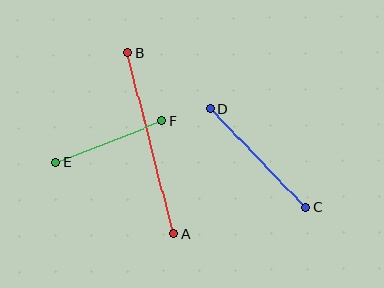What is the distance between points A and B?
The distance is approximately 187 pixels.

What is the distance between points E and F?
The distance is approximately 114 pixels.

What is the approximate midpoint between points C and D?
The midpoint is at approximately (257, 158) pixels.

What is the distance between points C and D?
The distance is approximately 137 pixels.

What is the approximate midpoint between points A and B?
The midpoint is at approximately (151, 143) pixels.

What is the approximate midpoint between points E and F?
The midpoint is at approximately (109, 142) pixels.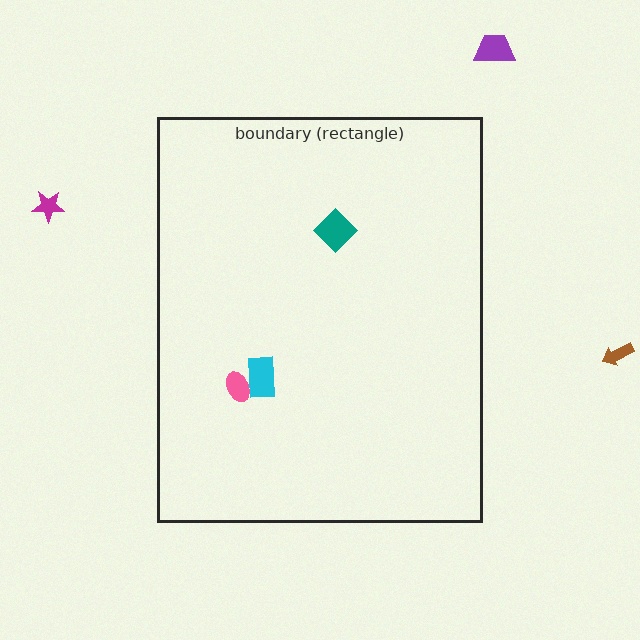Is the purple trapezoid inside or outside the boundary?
Outside.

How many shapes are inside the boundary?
3 inside, 3 outside.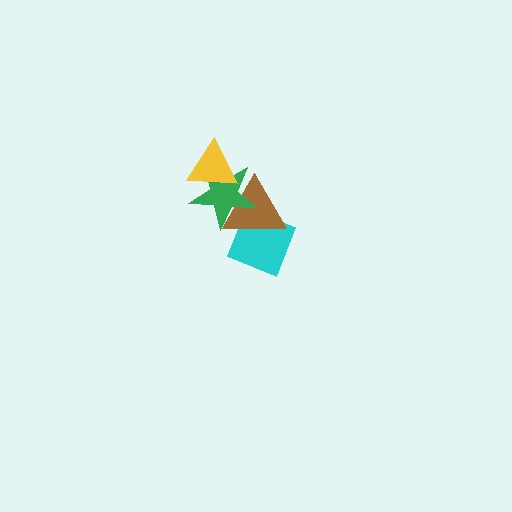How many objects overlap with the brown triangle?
2 objects overlap with the brown triangle.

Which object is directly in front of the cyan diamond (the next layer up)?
The brown triangle is directly in front of the cyan diamond.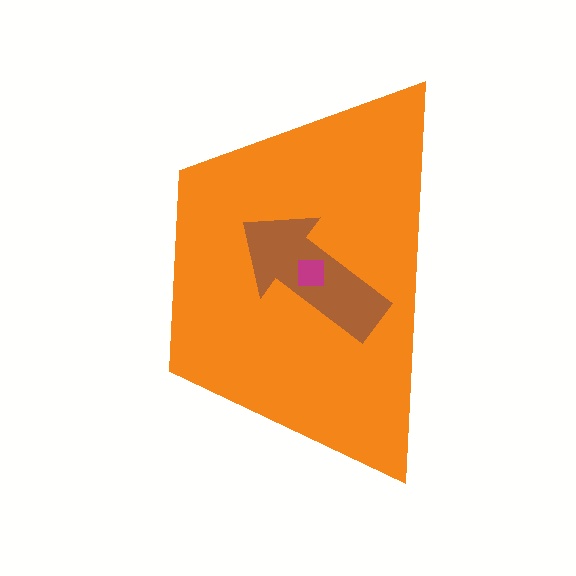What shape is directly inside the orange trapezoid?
The brown arrow.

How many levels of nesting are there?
3.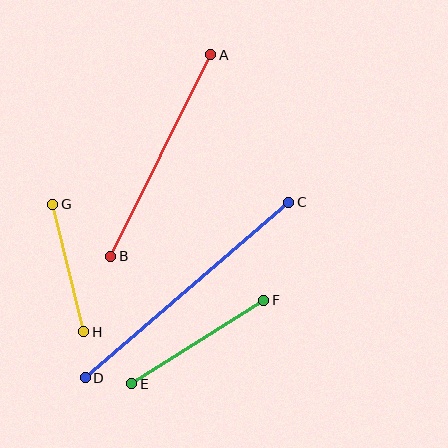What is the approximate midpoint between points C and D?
The midpoint is at approximately (187, 290) pixels.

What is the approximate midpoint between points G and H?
The midpoint is at approximately (68, 268) pixels.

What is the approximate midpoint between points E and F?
The midpoint is at approximately (198, 342) pixels.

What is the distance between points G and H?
The distance is approximately 132 pixels.